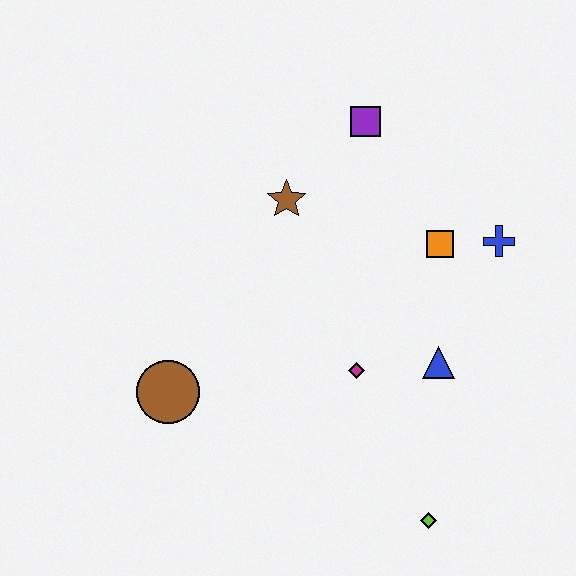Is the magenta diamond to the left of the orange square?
Yes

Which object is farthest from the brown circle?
The blue cross is farthest from the brown circle.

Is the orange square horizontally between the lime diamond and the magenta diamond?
No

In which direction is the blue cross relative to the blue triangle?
The blue cross is above the blue triangle.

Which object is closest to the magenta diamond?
The blue triangle is closest to the magenta diamond.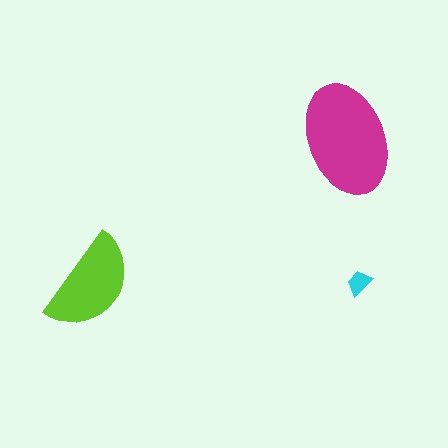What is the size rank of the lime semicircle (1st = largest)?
2nd.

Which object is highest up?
The magenta ellipse is topmost.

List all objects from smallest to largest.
The cyan trapezoid, the lime semicircle, the magenta ellipse.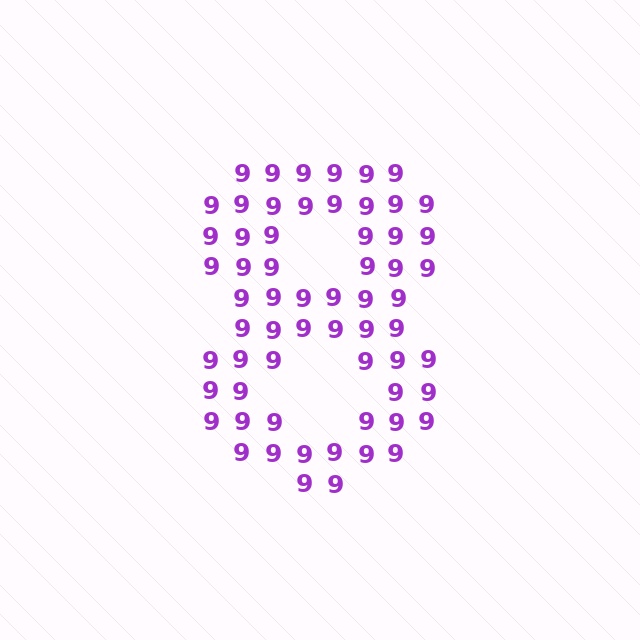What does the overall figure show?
The overall figure shows the digit 8.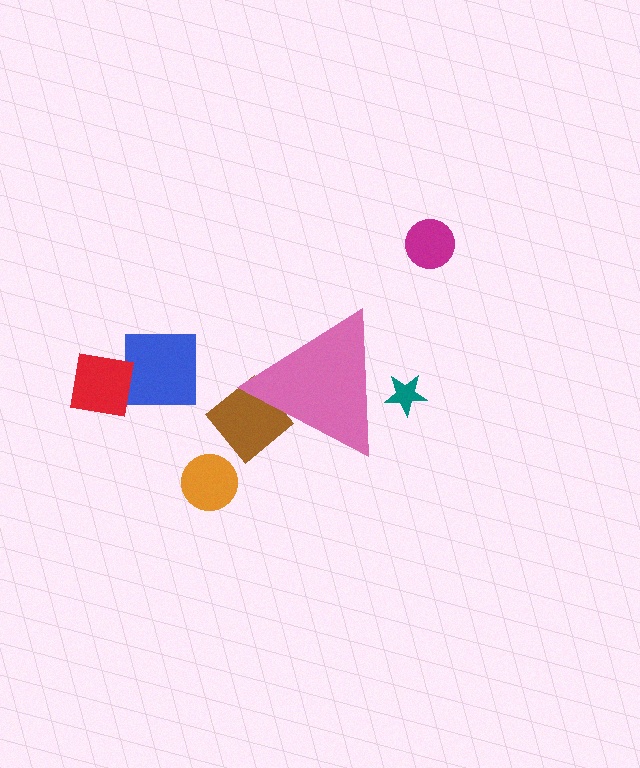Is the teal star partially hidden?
Yes, the teal star is partially hidden behind the pink triangle.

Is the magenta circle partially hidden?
No, the magenta circle is fully visible.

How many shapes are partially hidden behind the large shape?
2 shapes are partially hidden.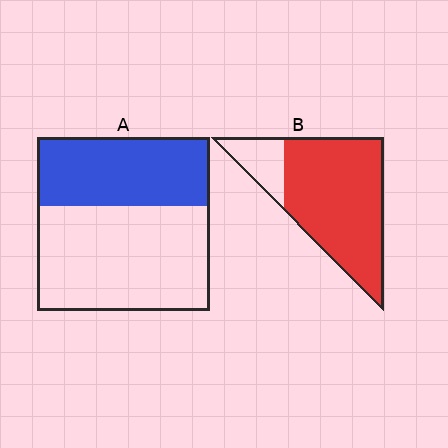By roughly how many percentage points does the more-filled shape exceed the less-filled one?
By roughly 45 percentage points (B over A).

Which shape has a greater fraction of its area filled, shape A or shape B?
Shape B.